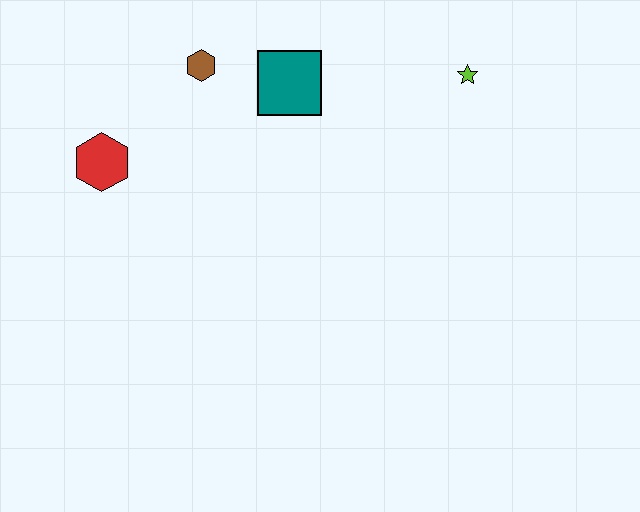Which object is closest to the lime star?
The teal square is closest to the lime star.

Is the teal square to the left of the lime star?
Yes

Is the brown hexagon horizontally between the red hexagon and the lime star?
Yes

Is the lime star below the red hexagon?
No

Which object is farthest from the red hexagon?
The lime star is farthest from the red hexagon.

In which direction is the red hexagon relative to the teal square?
The red hexagon is to the left of the teal square.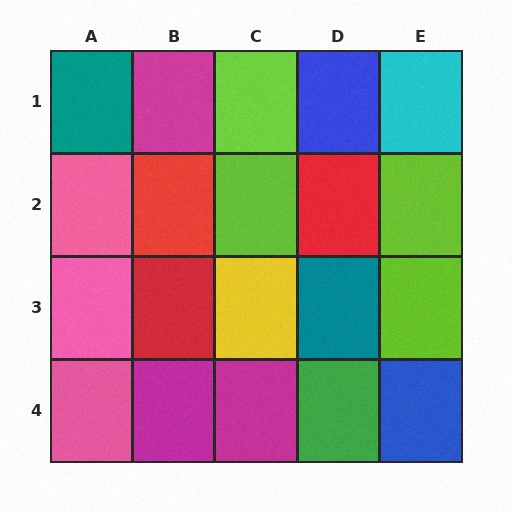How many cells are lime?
4 cells are lime.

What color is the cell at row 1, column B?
Magenta.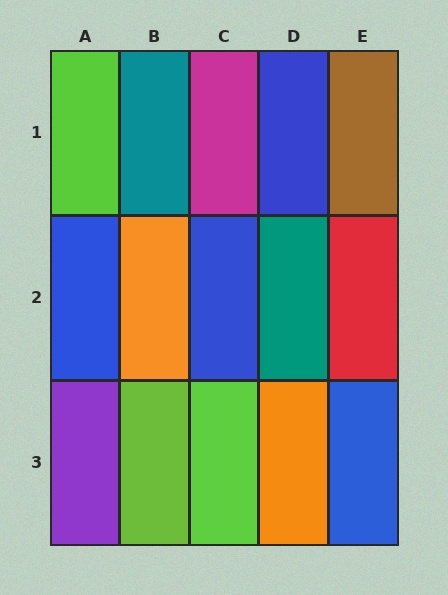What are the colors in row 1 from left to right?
Lime, teal, magenta, blue, brown.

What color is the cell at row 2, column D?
Teal.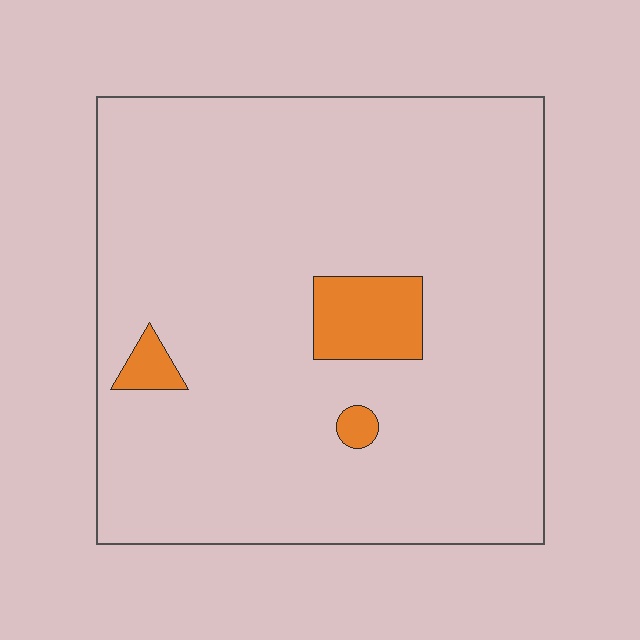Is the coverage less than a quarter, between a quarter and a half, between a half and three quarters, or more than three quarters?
Less than a quarter.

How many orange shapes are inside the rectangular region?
3.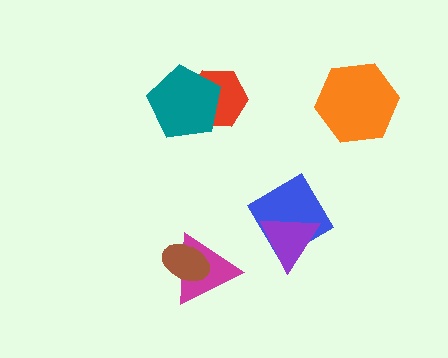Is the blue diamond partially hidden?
Yes, it is partially covered by another shape.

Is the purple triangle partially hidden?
No, no other shape covers it.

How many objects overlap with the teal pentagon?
1 object overlaps with the teal pentagon.